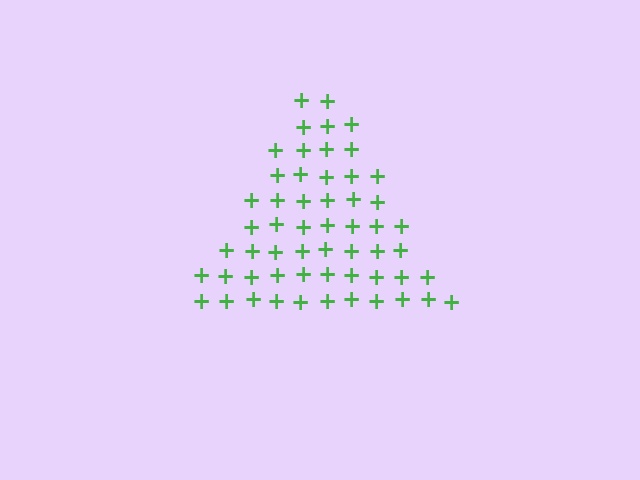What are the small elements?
The small elements are plus signs.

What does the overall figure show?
The overall figure shows a triangle.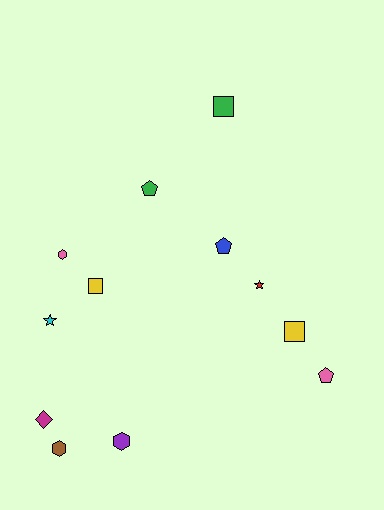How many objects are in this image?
There are 12 objects.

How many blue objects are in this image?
There is 1 blue object.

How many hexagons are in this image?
There are 3 hexagons.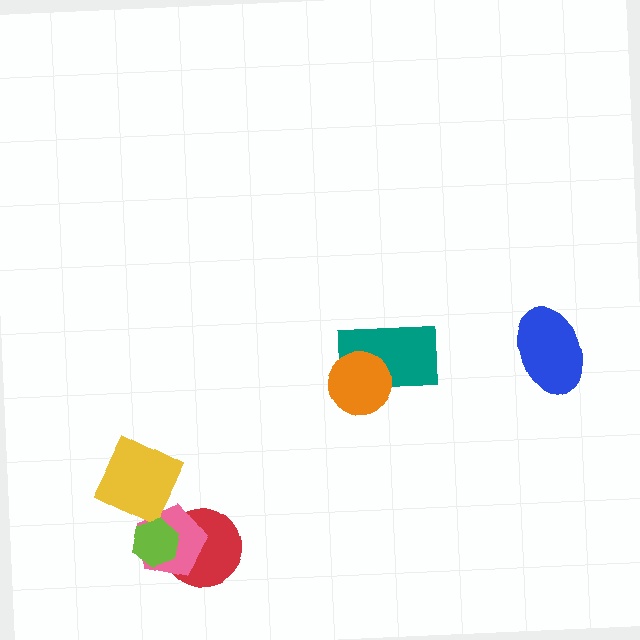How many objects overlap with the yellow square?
0 objects overlap with the yellow square.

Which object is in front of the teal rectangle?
The orange circle is in front of the teal rectangle.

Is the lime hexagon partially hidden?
No, no other shape covers it.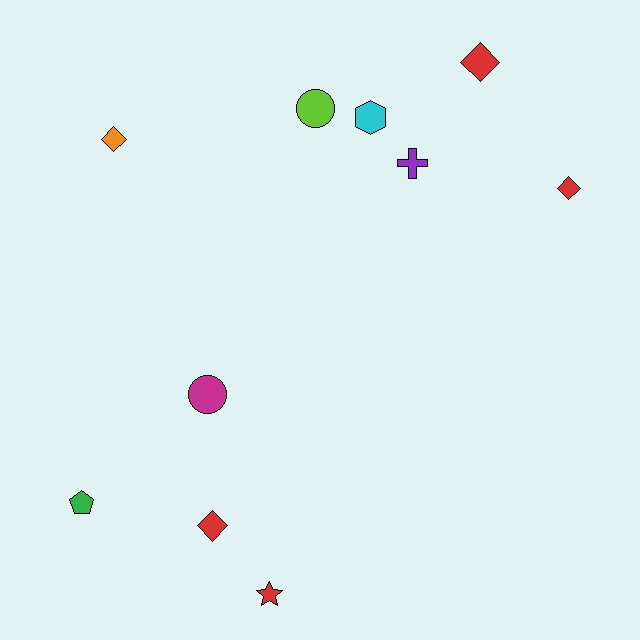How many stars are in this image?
There is 1 star.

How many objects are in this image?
There are 10 objects.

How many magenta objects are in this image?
There is 1 magenta object.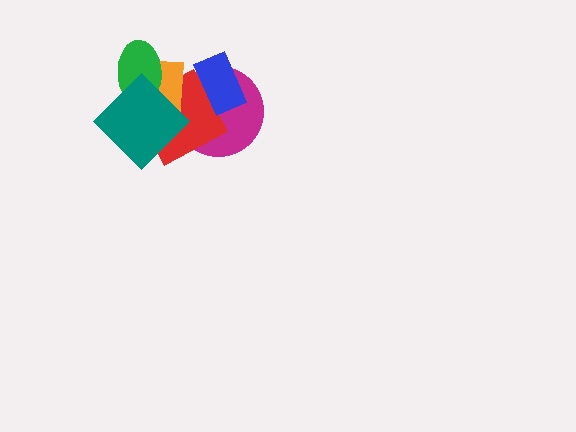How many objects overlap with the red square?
5 objects overlap with the red square.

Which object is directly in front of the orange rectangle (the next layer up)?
The green ellipse is directly in front of the orange rectangle.